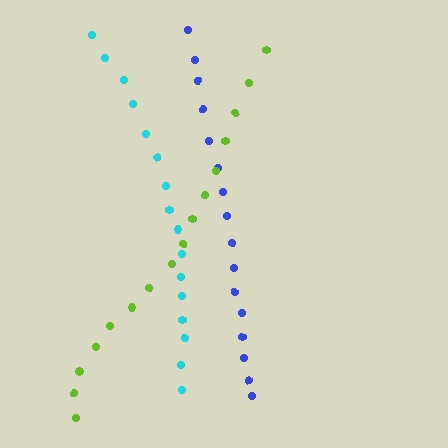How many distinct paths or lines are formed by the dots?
There are 3 distinct paths.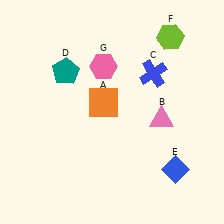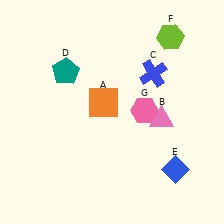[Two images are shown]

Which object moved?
The pink hexagon (G) moved down.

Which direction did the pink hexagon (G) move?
The pink hexagon (G) moved down.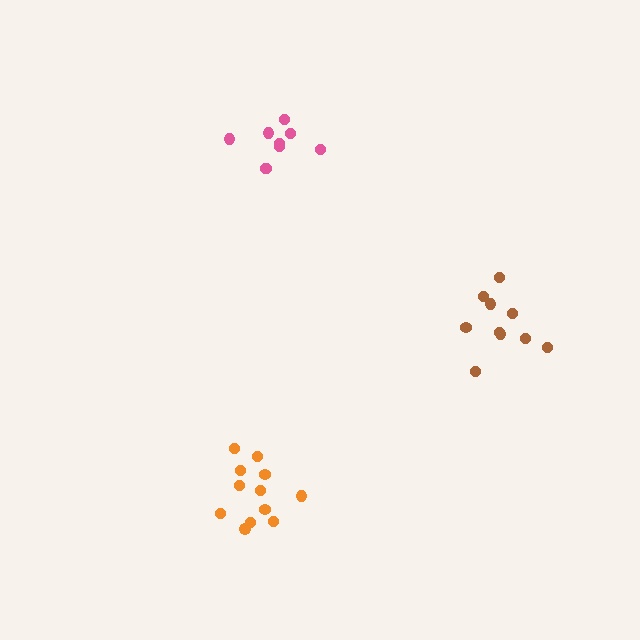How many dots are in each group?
Group 1: 9 dots, Group 2: 12 dots, Group 3: 10 dots (31 total).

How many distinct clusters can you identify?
There are 3 distinct clusters.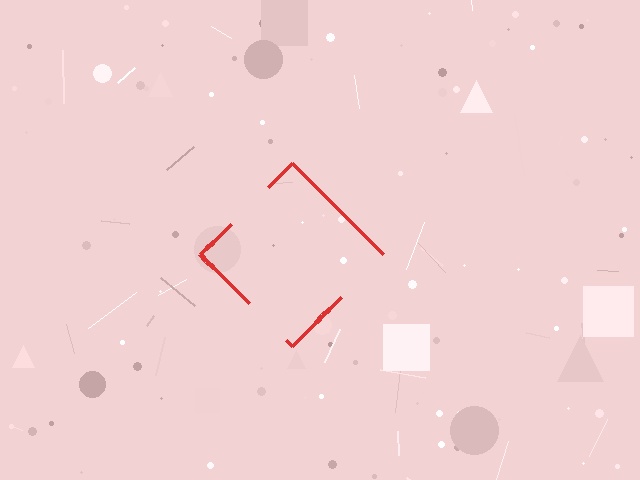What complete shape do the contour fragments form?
The contour fragments form a diamond.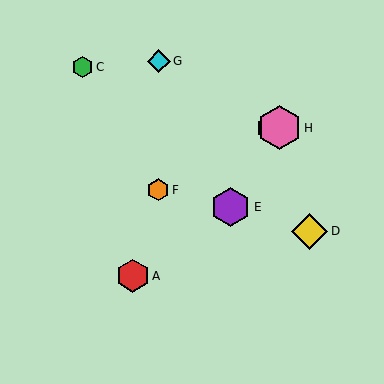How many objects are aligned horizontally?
2 objects (B, H) are aligned horizontally.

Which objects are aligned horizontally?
Objects B, H are aligned horizontally.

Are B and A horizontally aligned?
No, B is at y≈128 and A is at y≈276.